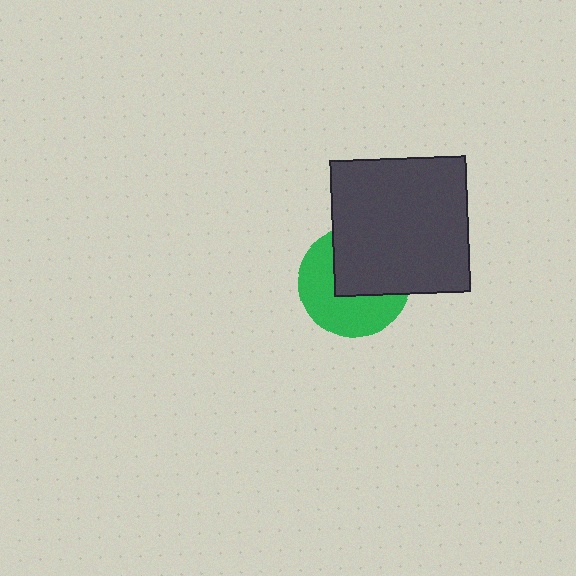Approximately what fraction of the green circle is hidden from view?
Roughly 48% of the green circle is hidden behind the dark gray square.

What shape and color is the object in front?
The object in front is a dark gray square.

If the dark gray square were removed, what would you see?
You would see the complete green circle.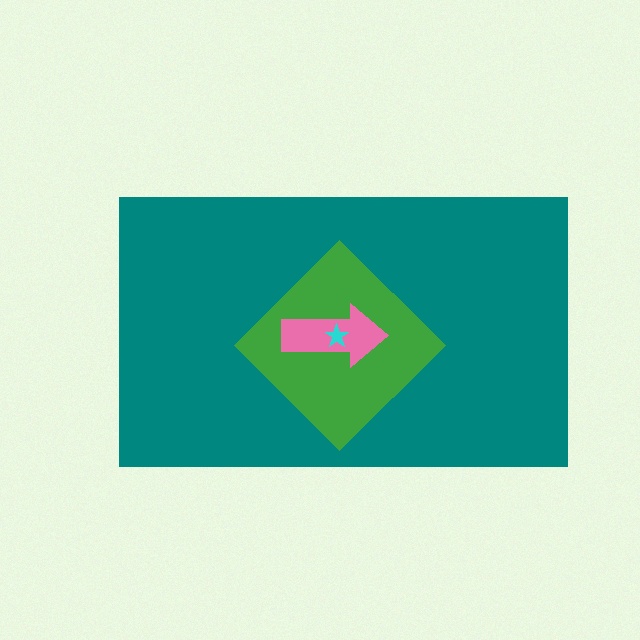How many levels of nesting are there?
4.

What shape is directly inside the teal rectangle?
The green diamond.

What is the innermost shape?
The cyan star.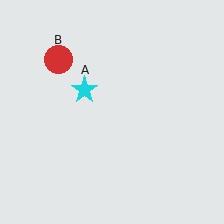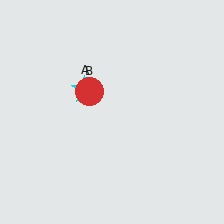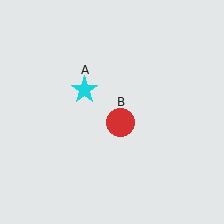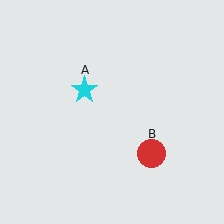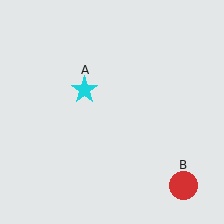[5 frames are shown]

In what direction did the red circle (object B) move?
The red circle (object B) moved down and to the right.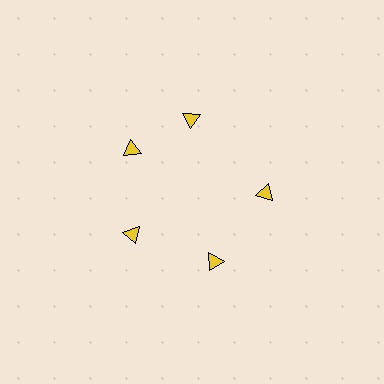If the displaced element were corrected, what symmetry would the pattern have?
It would have 5-fold rotational symmetry — the pattern would map onto itself every 72 degrees.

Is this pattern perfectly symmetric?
No. The 5 yellow triangles are arranged in a ring, but one element near the 1 o'clock position is rotated out of alignment along the ring, breaking the 5-fold rotational symmetry.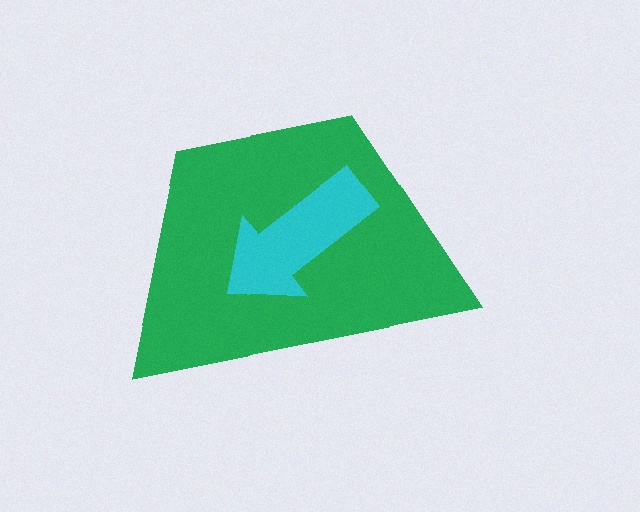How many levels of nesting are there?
2.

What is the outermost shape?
The green trapezoid.